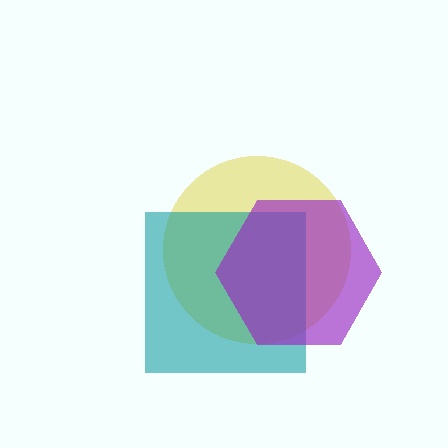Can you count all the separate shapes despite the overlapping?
Yes, there are 3 separate shapes.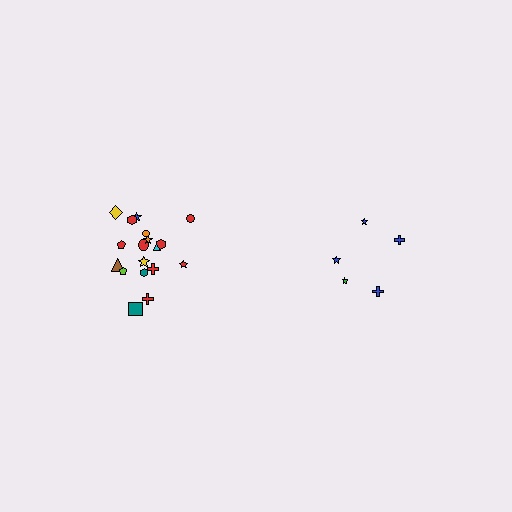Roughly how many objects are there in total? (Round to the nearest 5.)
Roughly 25 objects in total.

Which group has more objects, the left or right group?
The left group.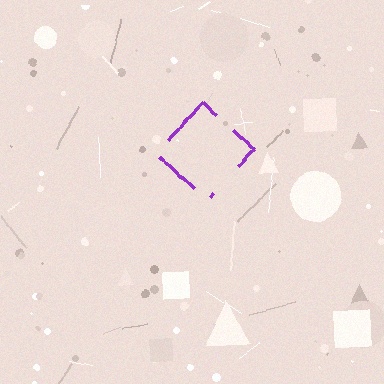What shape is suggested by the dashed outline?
The dashed outline suggests a diamond.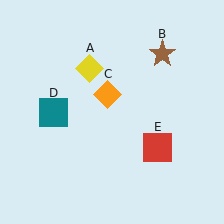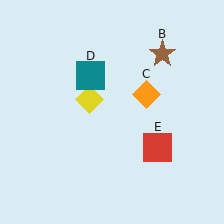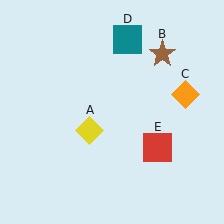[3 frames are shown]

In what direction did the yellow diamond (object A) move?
The yellow diamond (object A) moved down.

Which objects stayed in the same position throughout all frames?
Brown star (object B) and red square (object E) remained stationary.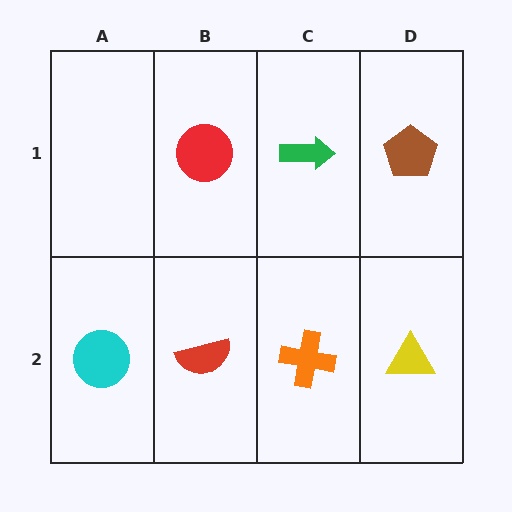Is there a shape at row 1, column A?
No, that cell is empty.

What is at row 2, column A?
A cyan circle.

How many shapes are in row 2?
4 shapes.